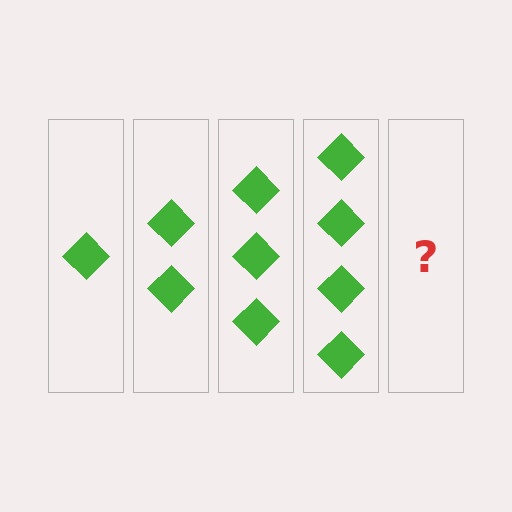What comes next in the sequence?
The next element should be 5 diamonds.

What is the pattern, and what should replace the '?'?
The pattern is that each step adds one more diamond. The '?' should be 5 diamonds.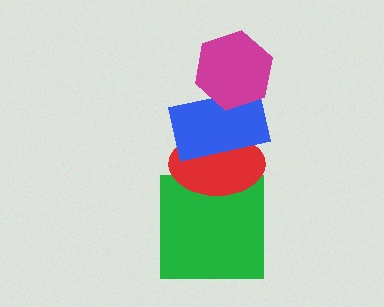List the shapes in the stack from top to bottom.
From top to bottom: the magenta hexagon, the blue rectangle, the red ellipse, the green square.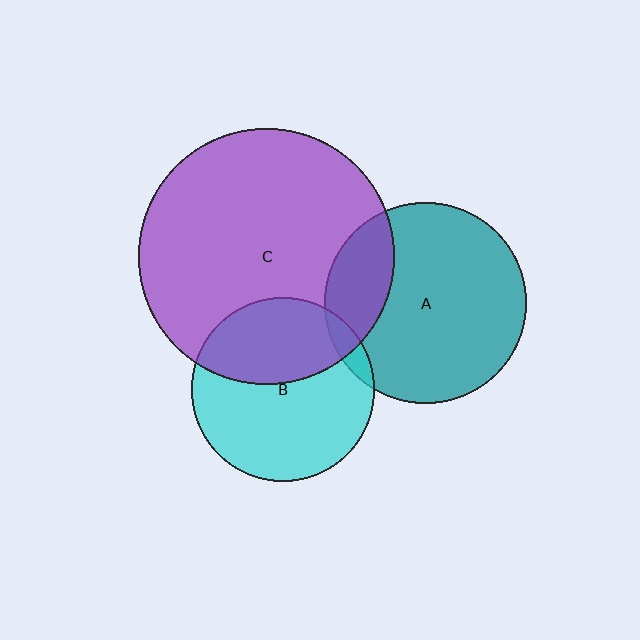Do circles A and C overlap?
Yes.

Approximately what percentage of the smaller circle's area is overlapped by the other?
Approximately 20%.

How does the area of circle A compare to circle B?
Approximately 1.2 times.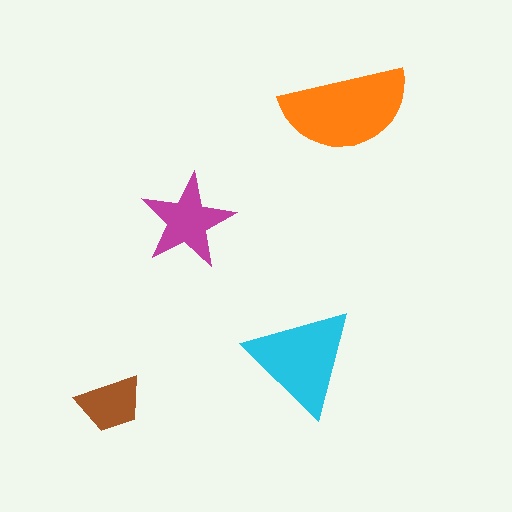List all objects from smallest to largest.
The brown trapezoid, the magenta star, the cyan triangle, the orange semicircle.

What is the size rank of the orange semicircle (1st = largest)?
1st.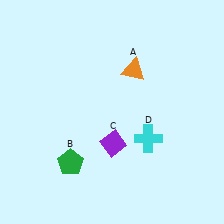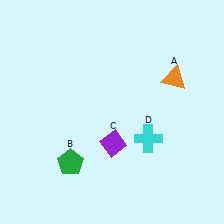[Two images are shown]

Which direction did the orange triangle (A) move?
The orange triangle (A) moved right.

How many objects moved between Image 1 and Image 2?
1 object moved between the two images.